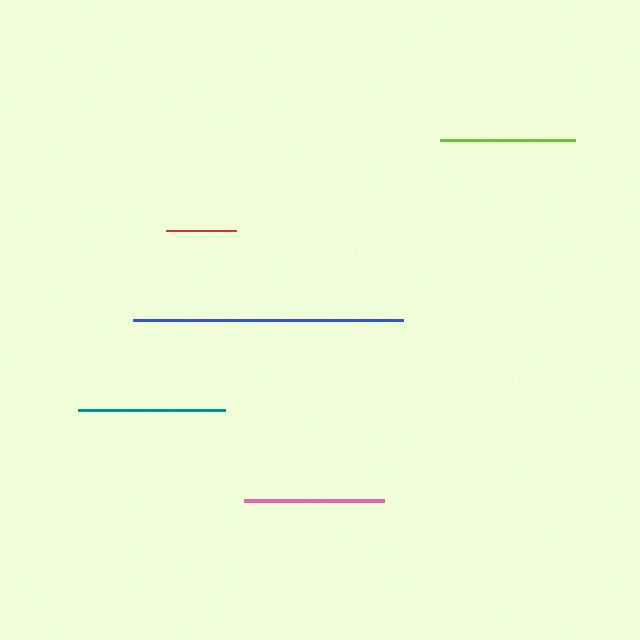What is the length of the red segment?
The red segment is approximately 70 pixels long.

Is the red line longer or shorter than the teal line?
The teal line is longer than the red line.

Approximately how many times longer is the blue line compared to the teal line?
The blue line is approximately 1.8 times the length of the teal line.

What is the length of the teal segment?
The teal segment is approximately 147 pixels long.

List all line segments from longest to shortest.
From longest to shortest: blue, teal, pink, lime, red.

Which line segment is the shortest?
The red line is the shortest at approximately 70 pixels.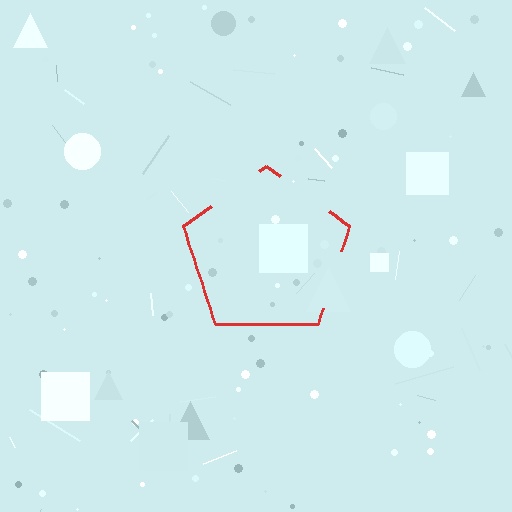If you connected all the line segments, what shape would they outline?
They would outline a pentagon.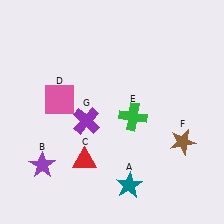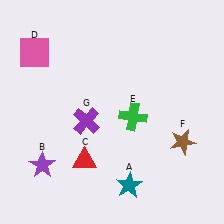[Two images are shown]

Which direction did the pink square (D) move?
The pink square (D) moved up.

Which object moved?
The pink square (D) moved up.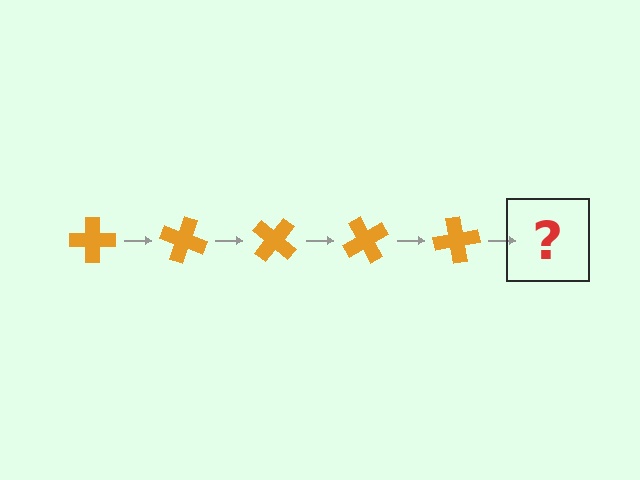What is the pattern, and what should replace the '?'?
The pattern is that the cross rotates 20 degrees each step. The '?' should be an orange cross rotated 100 degrees.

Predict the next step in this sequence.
The next step is an orange cross rotated 100 degrees.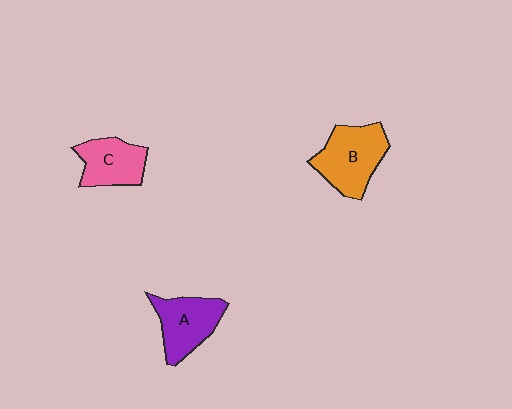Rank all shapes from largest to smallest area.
From largest to smallest: B (orange), A (purple), C (pink).